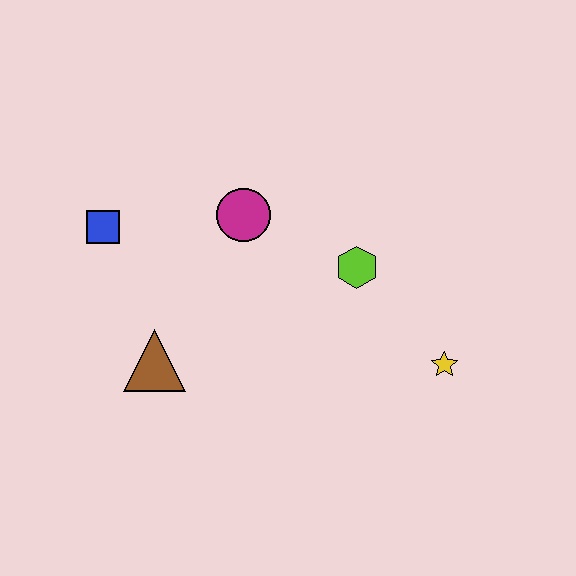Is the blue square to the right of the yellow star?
No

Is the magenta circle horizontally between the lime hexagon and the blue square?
Yes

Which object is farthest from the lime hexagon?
The blue square is farthest from the lime hexagon.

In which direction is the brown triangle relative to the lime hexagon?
The brown triangle is to the left of the lime hexagon.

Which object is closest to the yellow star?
The lime hexagon is closest to the yellow star.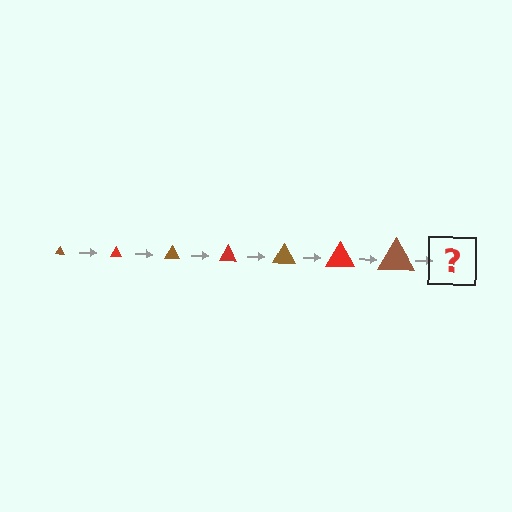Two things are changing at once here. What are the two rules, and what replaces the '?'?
The two rules are that the triangle grows larger each step and the color cycles through brown and red. The '?' should be a red triangle, larger than the previous one.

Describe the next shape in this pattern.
It should be a red triangle, larger than the previous one.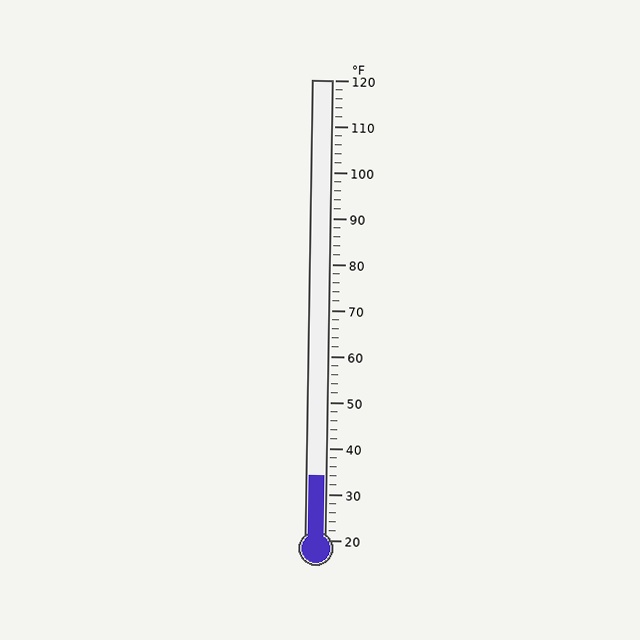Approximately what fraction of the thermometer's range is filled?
The thermometer is filled to approximately 15% of its range.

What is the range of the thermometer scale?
The thermometer scale ranges from 20°F to 120°F.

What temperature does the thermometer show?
The thermometer shows approximately 34°F.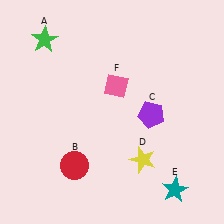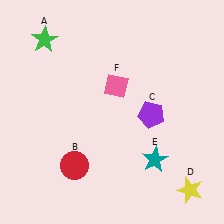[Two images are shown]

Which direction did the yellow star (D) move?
The yellow star (D) moved right.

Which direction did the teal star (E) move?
The teal star (E) moved up.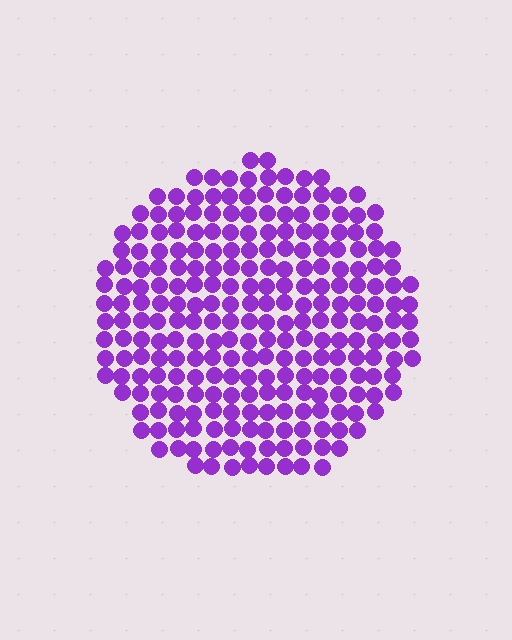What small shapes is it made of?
It is made of small circles.